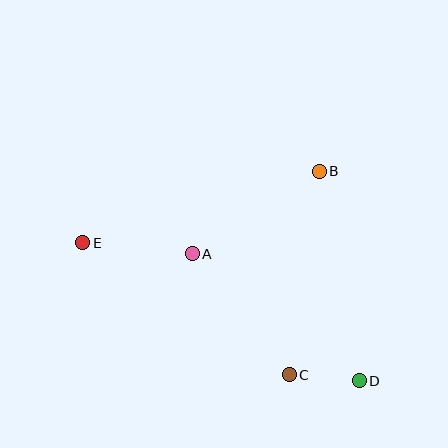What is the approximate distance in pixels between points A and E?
The distance between A and E is approximately 110 pixels.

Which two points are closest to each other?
Points C and D are closest to each other.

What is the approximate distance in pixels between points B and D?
The distance between B and D is approximately 213 pixels.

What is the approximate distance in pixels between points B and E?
The distance between B and E is approximately 247 pixels.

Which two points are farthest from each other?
Points D and E are farthest from each other.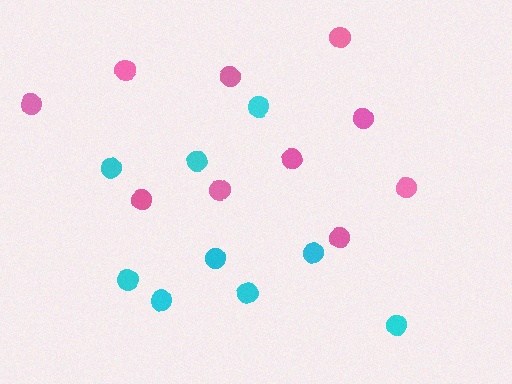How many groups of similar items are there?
There are 2 groups: one group of pink circles (10) and one group of cyan circles (9).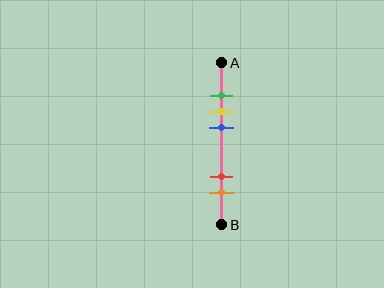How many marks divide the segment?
There are 5 marks dividing the segment.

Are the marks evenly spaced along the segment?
No, the marks are not evenly spaced.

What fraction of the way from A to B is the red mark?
The red mark is approximately 70% (0.7) of the way from A to B.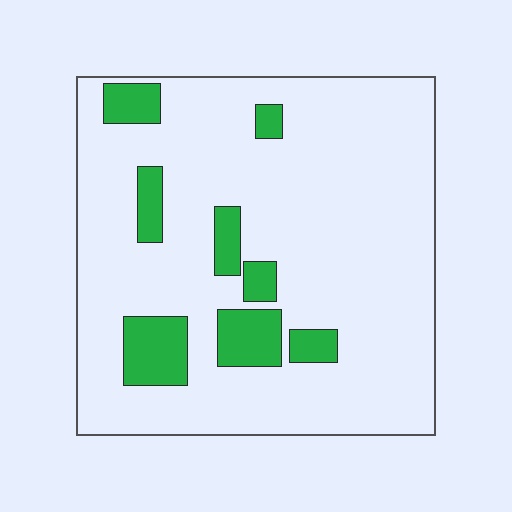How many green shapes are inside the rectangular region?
8.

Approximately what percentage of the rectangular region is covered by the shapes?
Approximately 15%.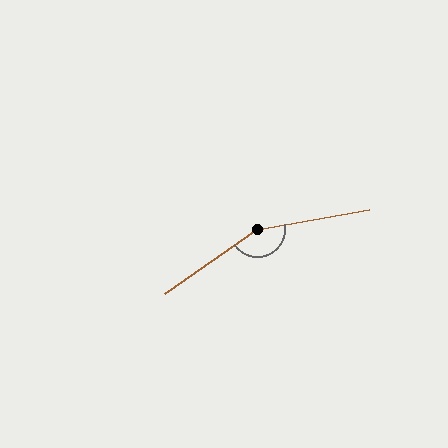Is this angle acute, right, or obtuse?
It is obtuse.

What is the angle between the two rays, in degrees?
Approximately 155 degrees.